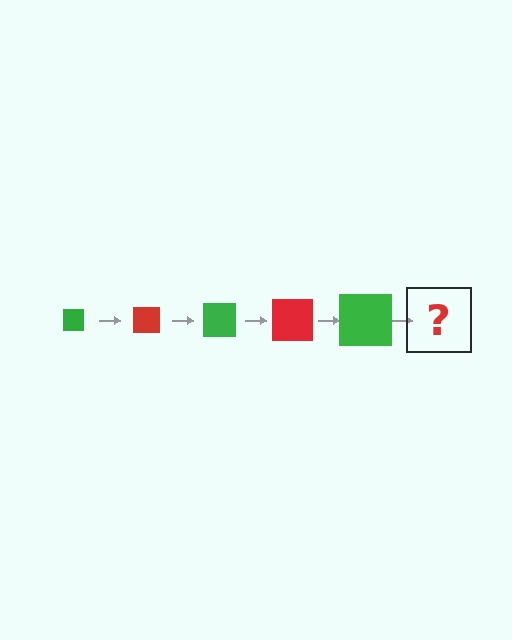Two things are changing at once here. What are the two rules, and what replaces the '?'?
The two rules are that the square grows larger each step and the color cycles through green and red. The '?' should be a red square, larger than the previous one.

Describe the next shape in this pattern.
It should be a red square, larger than the previous one.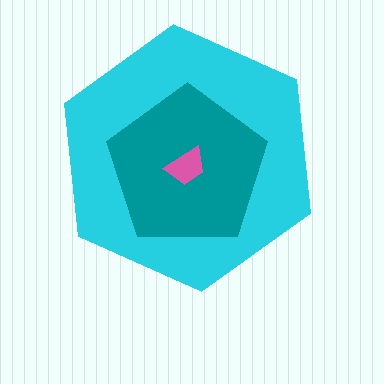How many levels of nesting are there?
3.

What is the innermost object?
The pink trapezoid.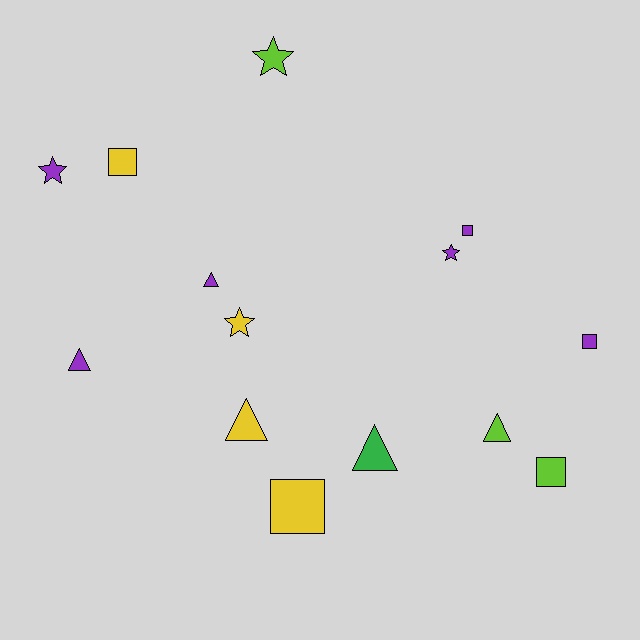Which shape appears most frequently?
Square, with 5 objects.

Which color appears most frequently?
Purple, with 6 objects.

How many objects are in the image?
There are 14 objects.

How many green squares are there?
There are no green squares.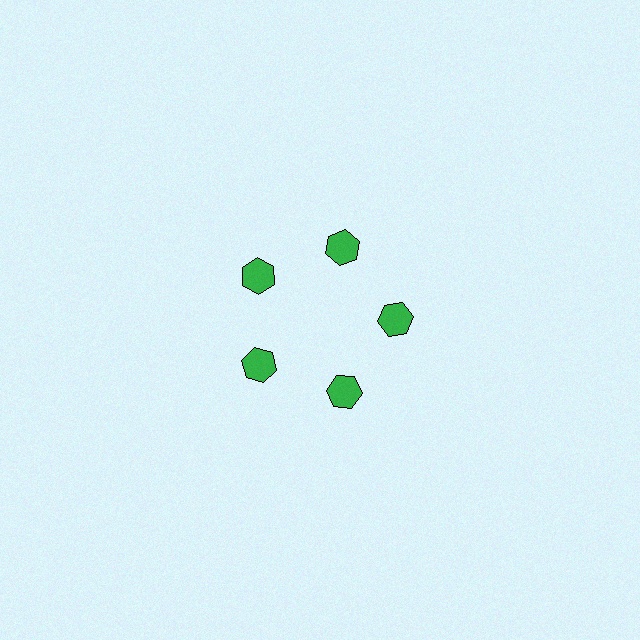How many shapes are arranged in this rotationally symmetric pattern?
There are 5 shapes, arranged in 5 groups of 1.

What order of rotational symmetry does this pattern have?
This pattern has 5-fold rotational symmetry.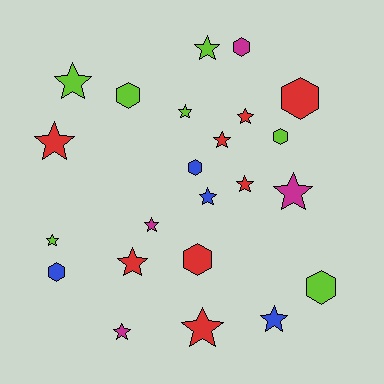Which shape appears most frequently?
Star, with 15 objects.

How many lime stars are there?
There are 4 lime stars.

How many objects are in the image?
There are 23 objects.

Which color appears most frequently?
Red, with 8 objects.